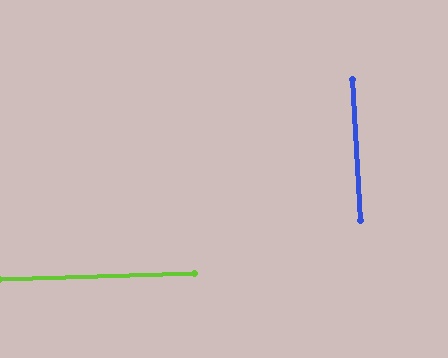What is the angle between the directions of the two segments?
Approximately 88 degrees.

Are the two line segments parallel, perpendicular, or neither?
Perpendicular — they meet at approximately 88°.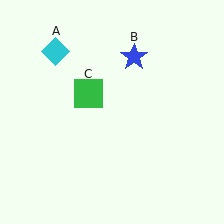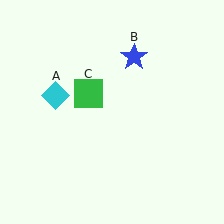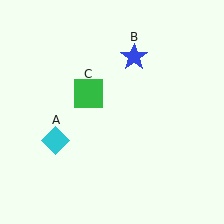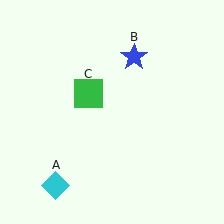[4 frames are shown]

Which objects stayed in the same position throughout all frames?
Blue star (object B) and green square (object C) remained stationary.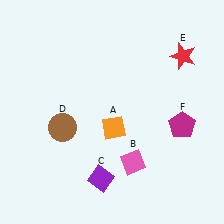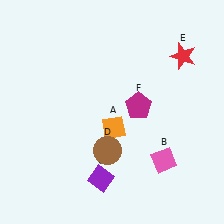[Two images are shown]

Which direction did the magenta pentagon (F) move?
The magenta pentagon (F) moved left.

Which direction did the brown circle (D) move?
The brown circle (D) moved right.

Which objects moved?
The objects that moved are: the pink diamond (B), the brown circle (D), the magenta pentagon (F).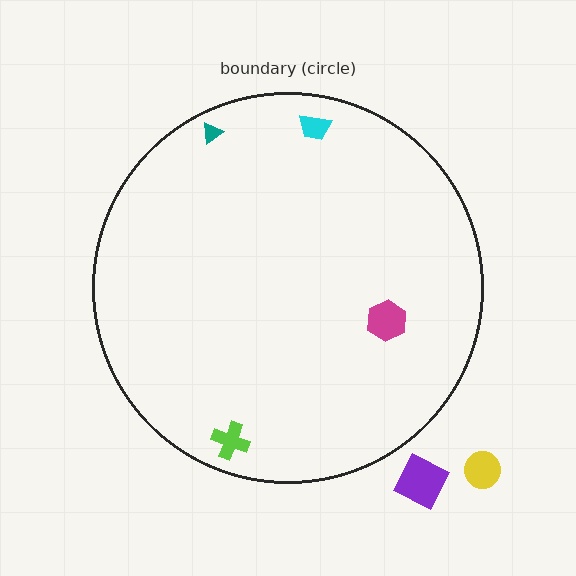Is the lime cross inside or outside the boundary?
Inside.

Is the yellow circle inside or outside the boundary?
Outside.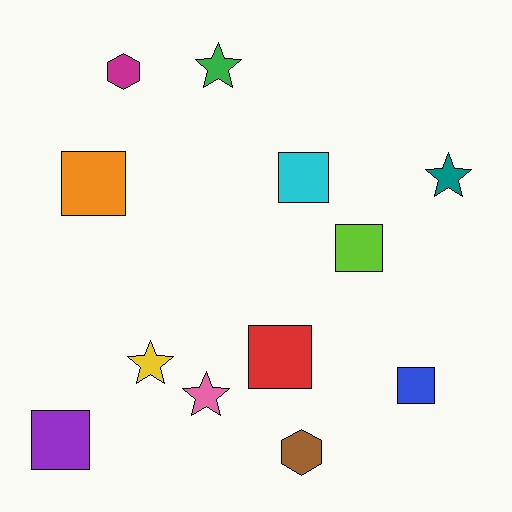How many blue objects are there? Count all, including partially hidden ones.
There is 1 blue object.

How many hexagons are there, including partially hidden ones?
There are 2 hexagons.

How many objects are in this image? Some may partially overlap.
There are 12 objects.